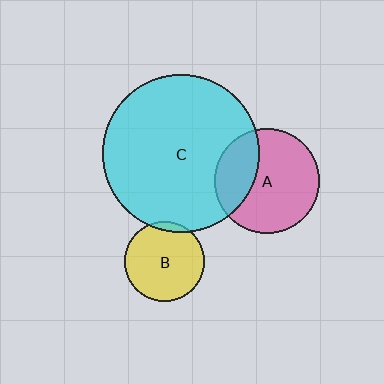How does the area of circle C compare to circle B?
Approximately 3.9 times.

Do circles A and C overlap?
Yes.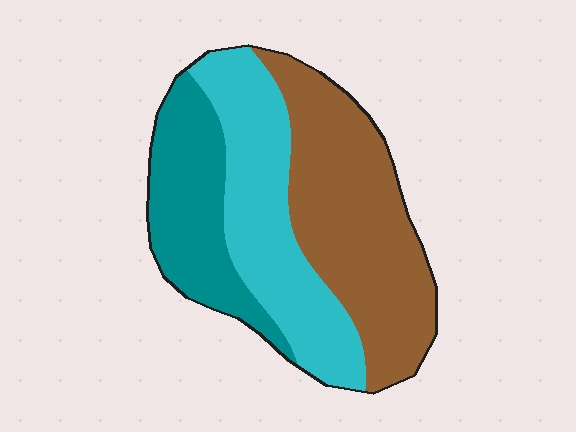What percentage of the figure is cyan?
Cyan takes up about one third (1/3) of the figure.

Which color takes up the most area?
Brown, at roughly 40%.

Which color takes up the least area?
Teal, at roughly 25%.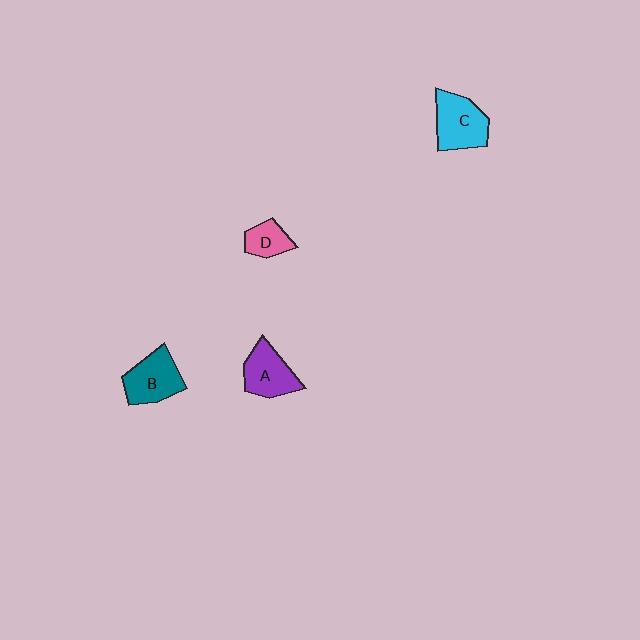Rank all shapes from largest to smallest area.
From largest to smallest: C (cyan), B (teal), A (purple), D (pink).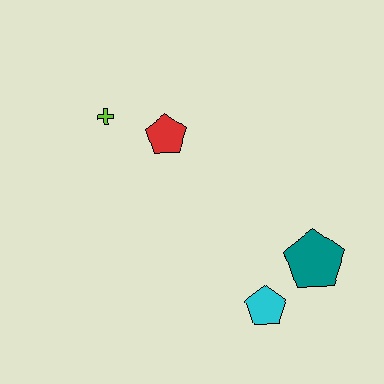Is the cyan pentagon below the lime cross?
Yes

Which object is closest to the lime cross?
The red pentagon is closest to the lime cross.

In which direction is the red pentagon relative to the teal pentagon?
The red pentagon is to the left of the teal pentagon.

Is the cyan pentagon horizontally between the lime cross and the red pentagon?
No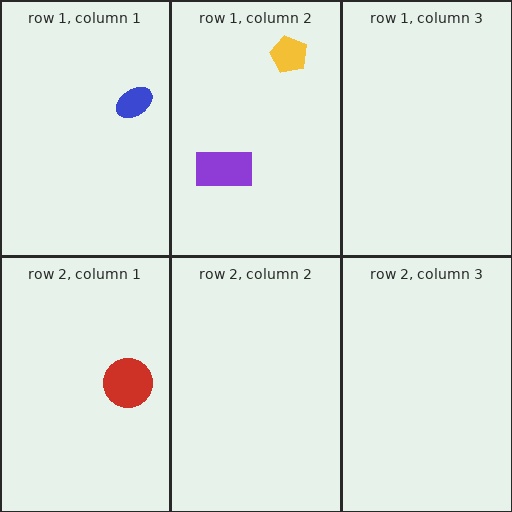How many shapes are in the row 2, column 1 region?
1.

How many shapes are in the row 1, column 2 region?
2.